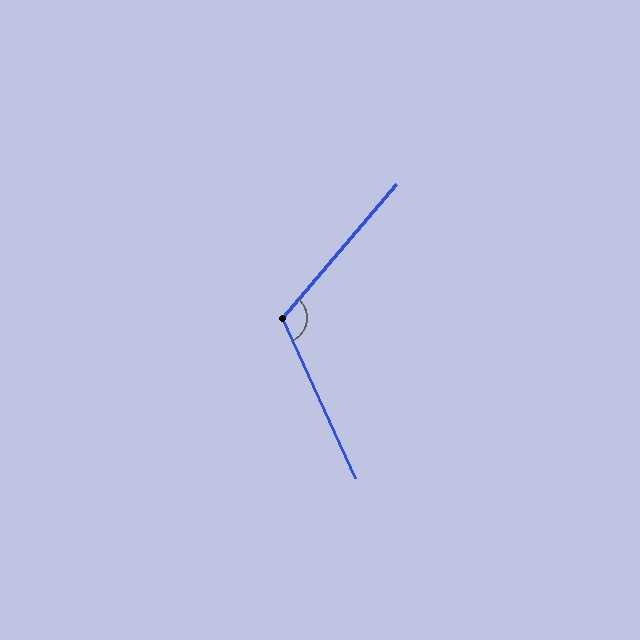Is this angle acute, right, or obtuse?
It is obtuse.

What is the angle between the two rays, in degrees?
Approximately 115 degrees.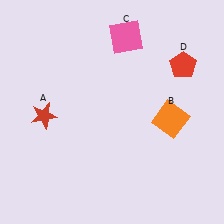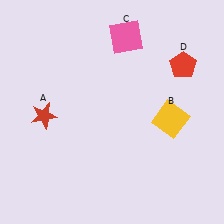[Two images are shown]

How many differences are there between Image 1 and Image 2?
There is 1 difference between the two images.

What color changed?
The square (B) changed from orange in Image 1 to yellow in Image 2.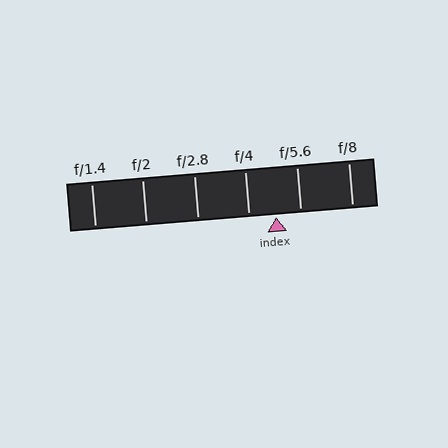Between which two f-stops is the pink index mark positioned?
The index mark is between f/4 and f/5.6.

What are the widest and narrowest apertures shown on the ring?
The widest aperture shown is f/1.4 and the narrowest is f/8.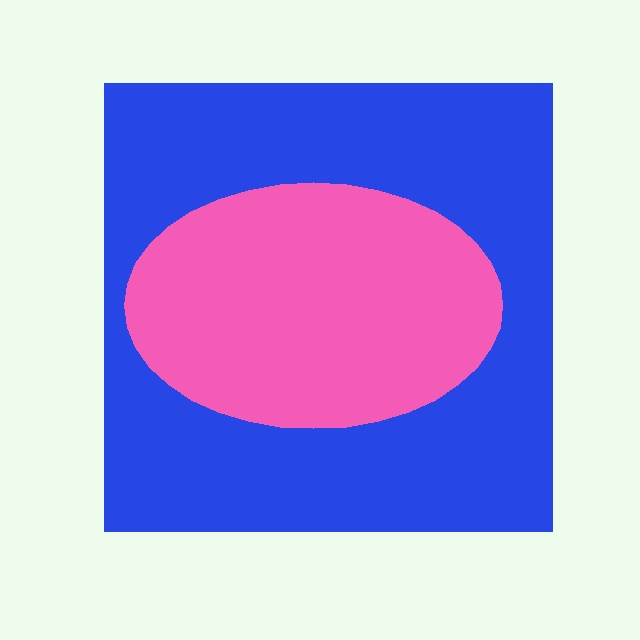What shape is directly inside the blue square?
The pink ellipse.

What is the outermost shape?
The blue square.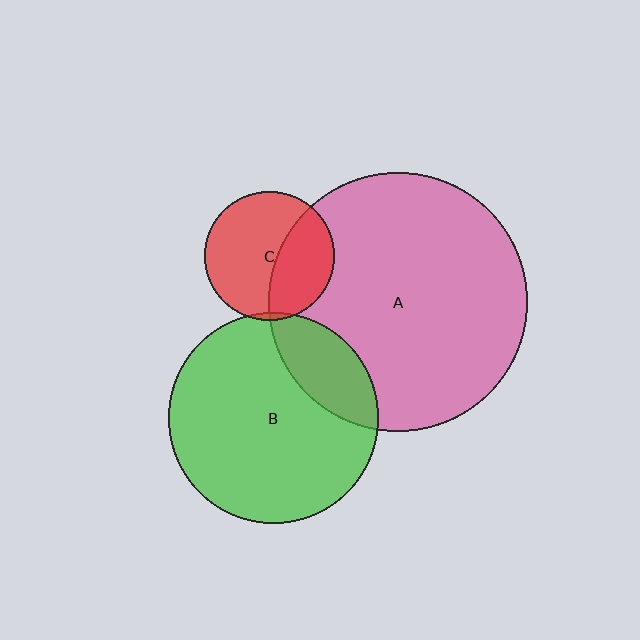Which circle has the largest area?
Circle A (pink).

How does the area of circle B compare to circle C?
Approximately 2.7 times.